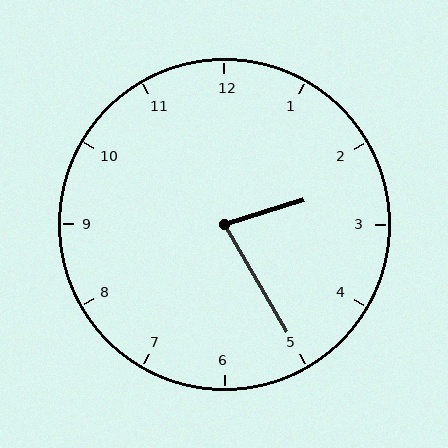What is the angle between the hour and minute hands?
Approximately 78 degrees.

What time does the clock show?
2:25.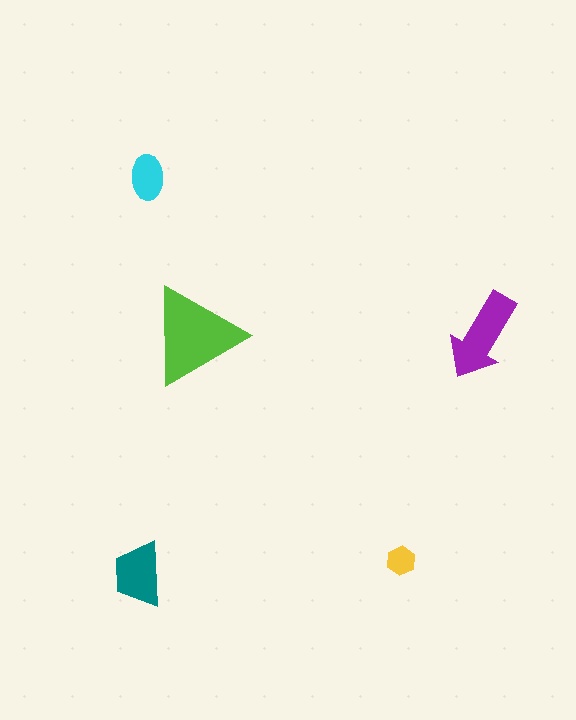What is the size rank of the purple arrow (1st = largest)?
2nd.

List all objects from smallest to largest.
The yellow hexagon, the cyan ellipse, the teal trapezoid, the purple arrow, the lime triangle.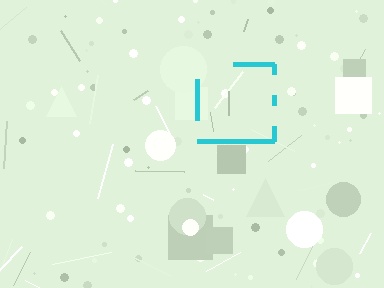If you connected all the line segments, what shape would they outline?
They would outline a square.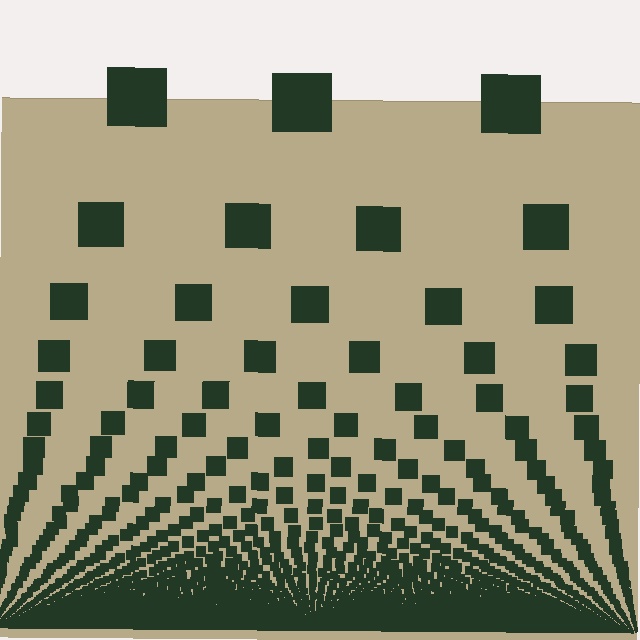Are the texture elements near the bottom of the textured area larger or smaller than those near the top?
Smaller. The gradient is inverted — elements near the bottom are smaller and denser.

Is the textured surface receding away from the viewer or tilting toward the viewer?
The surface appears to tilt toward the viewer. Texture elements get larger and sparser toward the top.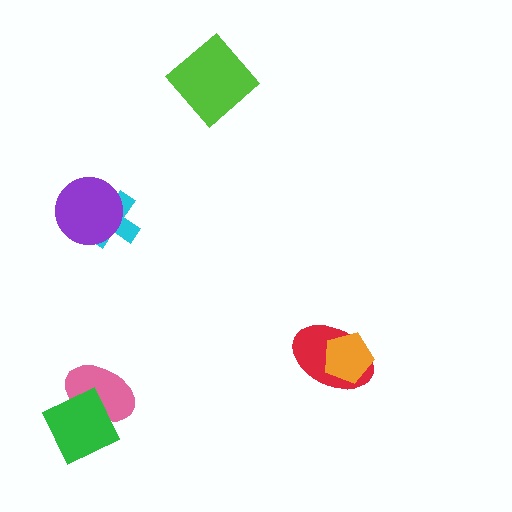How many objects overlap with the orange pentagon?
1 object overlaps with the orange pentagon.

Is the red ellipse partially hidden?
Yes, it is partially covered by another shape.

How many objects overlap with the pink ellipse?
1 object overlaps with the pink ellipse.